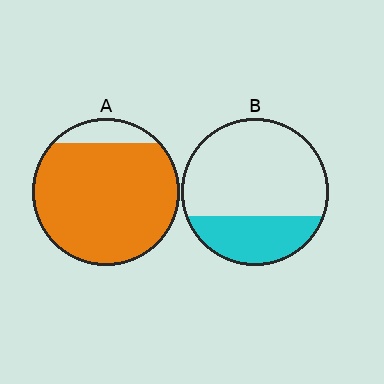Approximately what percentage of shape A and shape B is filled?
A is approximately 90% and B is approximately 30%.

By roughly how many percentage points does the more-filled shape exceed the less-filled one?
By roughly 60 percentage points (A over B).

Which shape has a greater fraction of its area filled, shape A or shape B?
Shape A.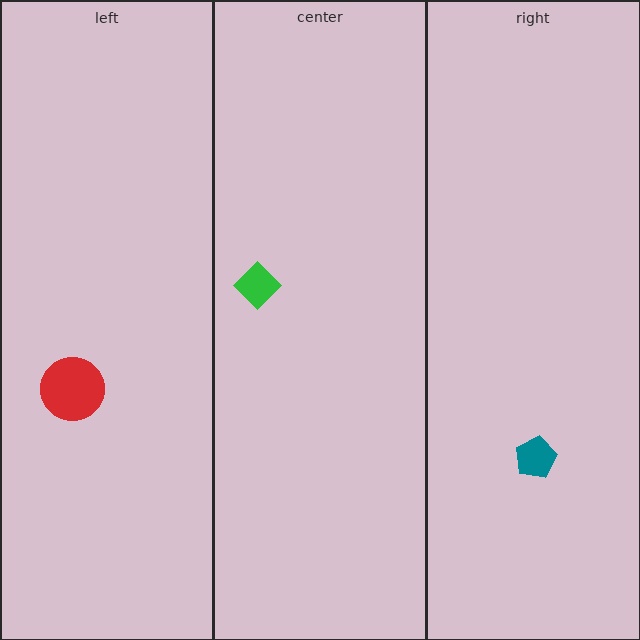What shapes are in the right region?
The teal pentagon.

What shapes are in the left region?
The red circle.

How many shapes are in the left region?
1.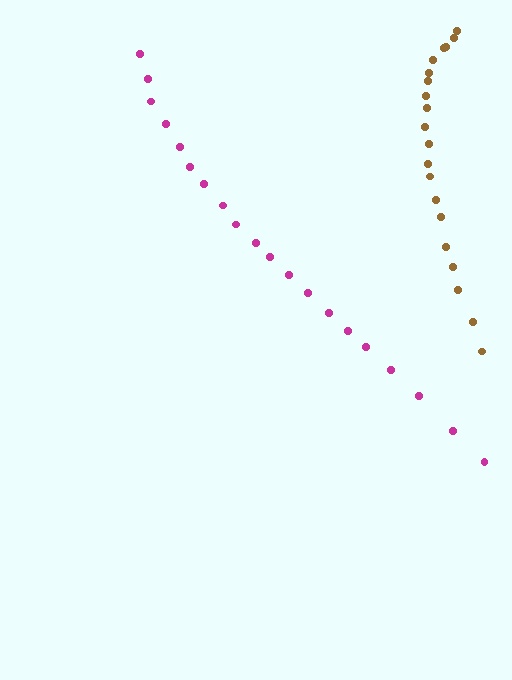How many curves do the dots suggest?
There are 2 distinct paths.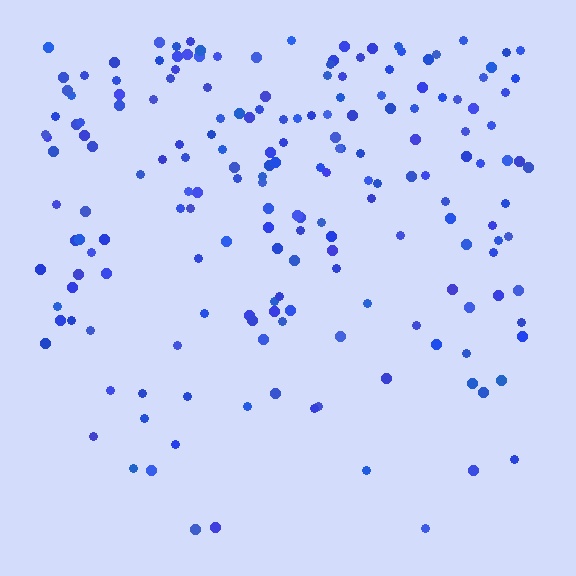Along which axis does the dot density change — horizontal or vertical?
Vertical.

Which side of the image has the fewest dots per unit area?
The bottom.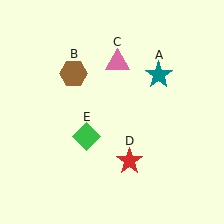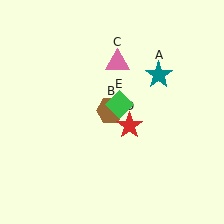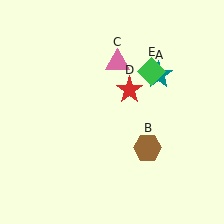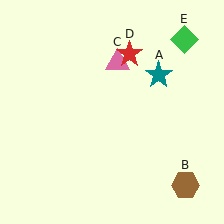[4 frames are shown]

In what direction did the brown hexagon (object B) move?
The brown hexagon (object B) moved down and to the right.